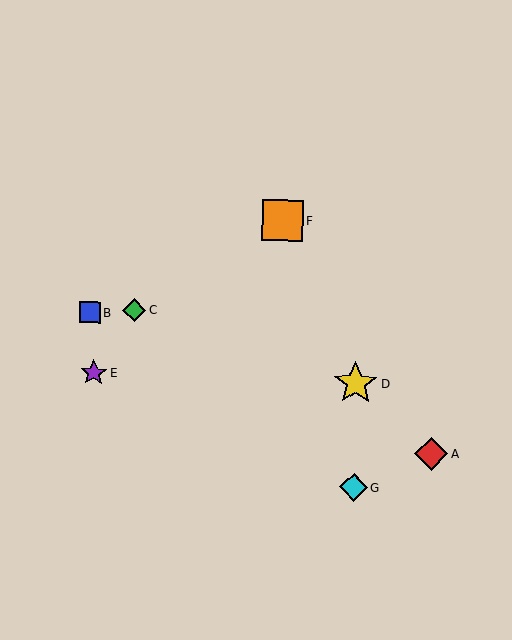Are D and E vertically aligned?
No, D is at x≈356 and E is at x≈94.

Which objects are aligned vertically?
Objects D, G are aligned vertically.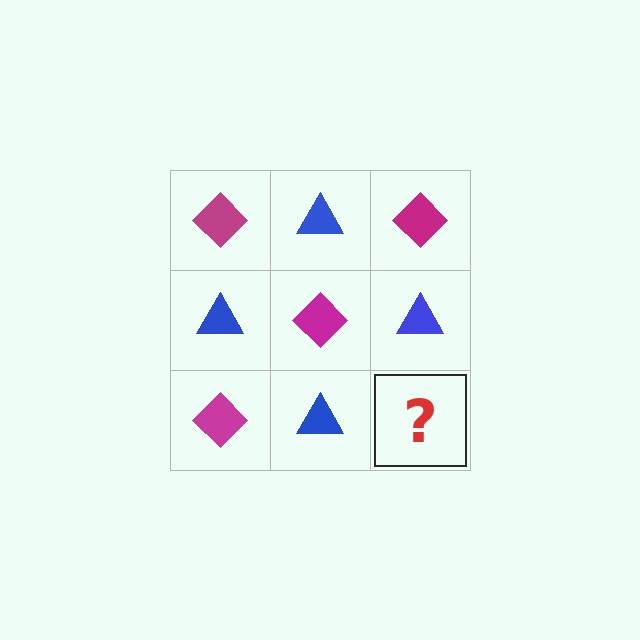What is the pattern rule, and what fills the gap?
The rule is that it alternates magenta diamond and blue triangle in a checkerboard pattern. The gap should be filled with a magenta diamond.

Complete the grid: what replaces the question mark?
The question mark should be replaced with a magenta diamond.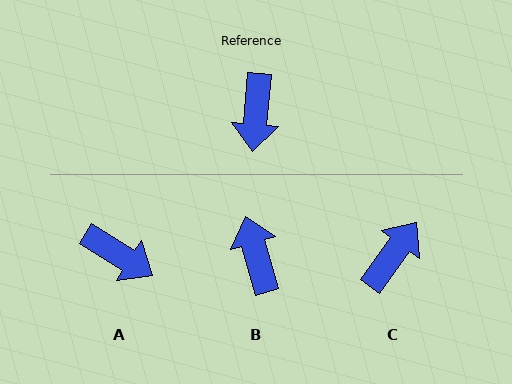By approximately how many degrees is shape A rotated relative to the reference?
Approximately 63 degrees counter-clockwise.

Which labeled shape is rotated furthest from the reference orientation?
B, about 159 degrees away.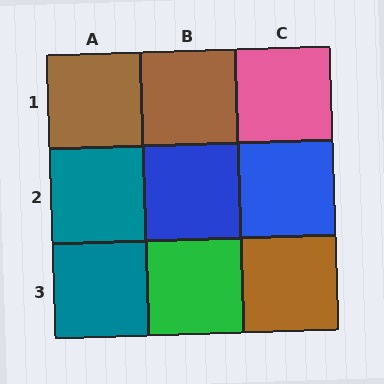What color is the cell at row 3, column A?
Teal.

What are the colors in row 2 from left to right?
Teal, blue, blue.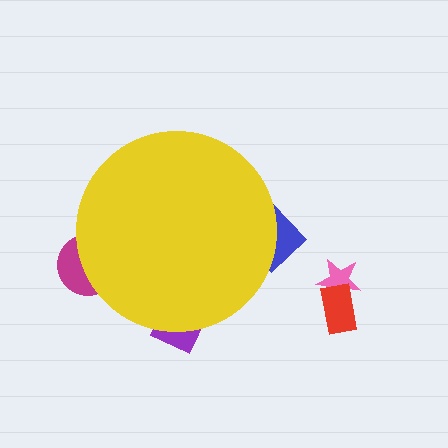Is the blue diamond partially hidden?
Yes, the blue diamond is partially hidden behind the yellow circle.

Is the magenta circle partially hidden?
Yes, the magenta circle is partially hidden behind the yellow circle.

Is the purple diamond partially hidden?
Yes, the purple diamond is partially hidden behind the yellow circle.